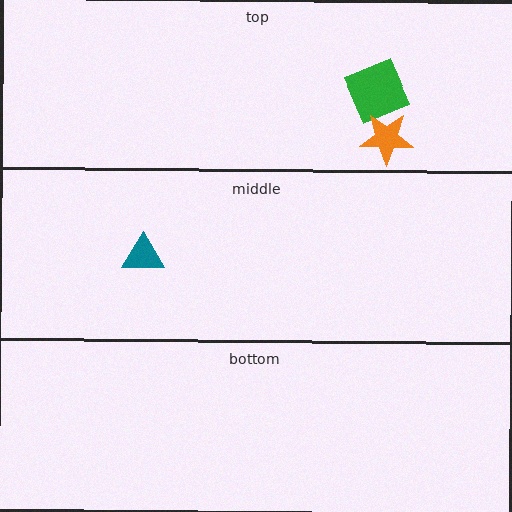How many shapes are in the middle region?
1.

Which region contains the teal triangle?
The middle region.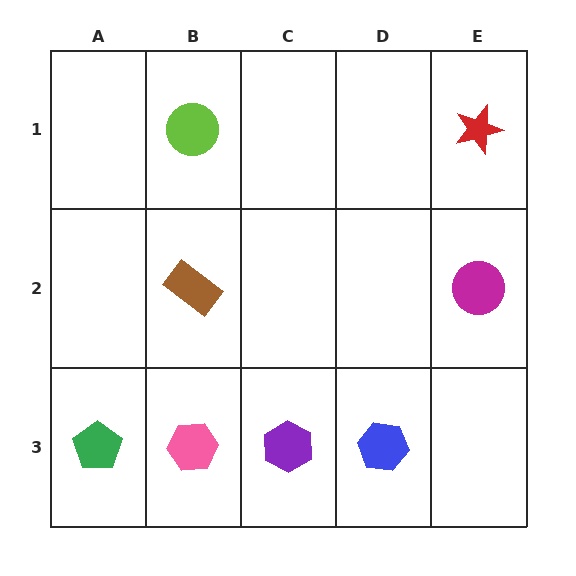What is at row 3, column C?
A purple hexagon.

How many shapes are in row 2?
2 shapes.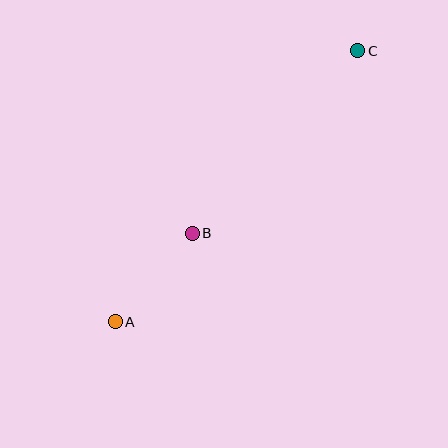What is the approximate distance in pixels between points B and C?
The distance between B and C is approximately 246 pixels.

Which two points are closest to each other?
Points A and B are closest to each other.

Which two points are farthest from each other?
Points A and C are farthest from each other.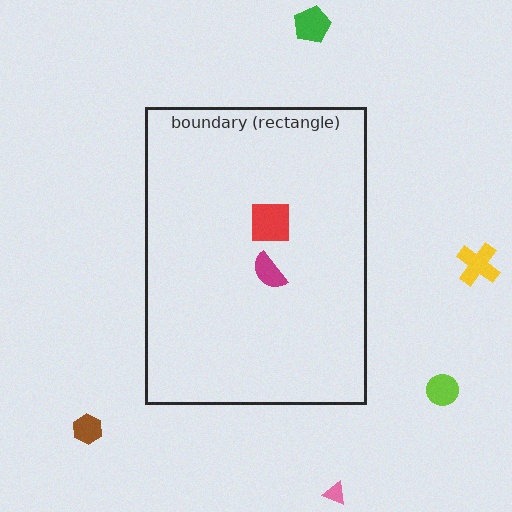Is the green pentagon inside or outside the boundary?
Outside.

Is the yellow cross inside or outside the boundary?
Outside.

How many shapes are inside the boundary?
2 inside, 5 outside.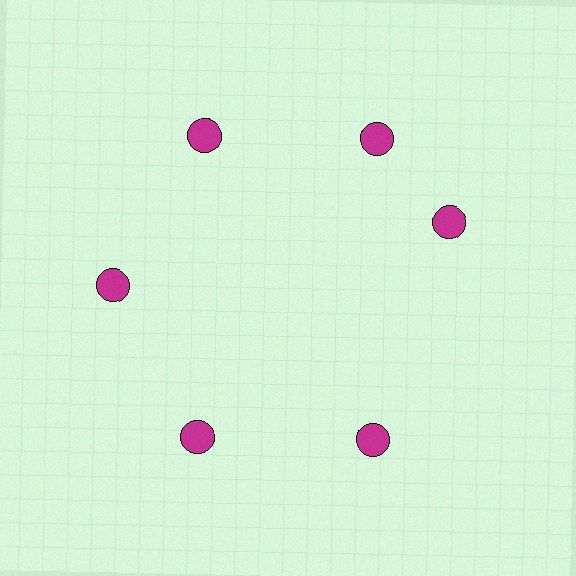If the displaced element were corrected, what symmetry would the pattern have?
It would have 6-fold rotational symmetry — the pattern would map onto itself every 60 degrees.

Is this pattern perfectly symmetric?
No. The 6 magenta circles are arranged in a ring, but one element near the 3 o'clock position is rotated out of alignment along the ring, breaking the 6-fold rotational symmetry.